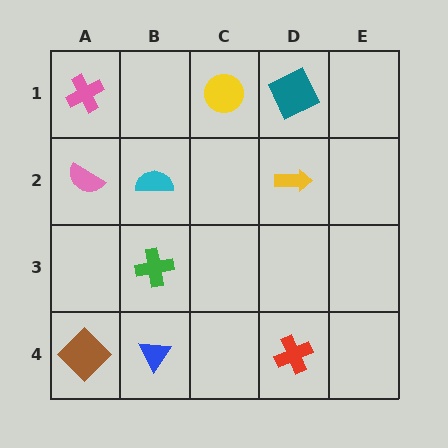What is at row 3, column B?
A green cross.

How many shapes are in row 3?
1 shape.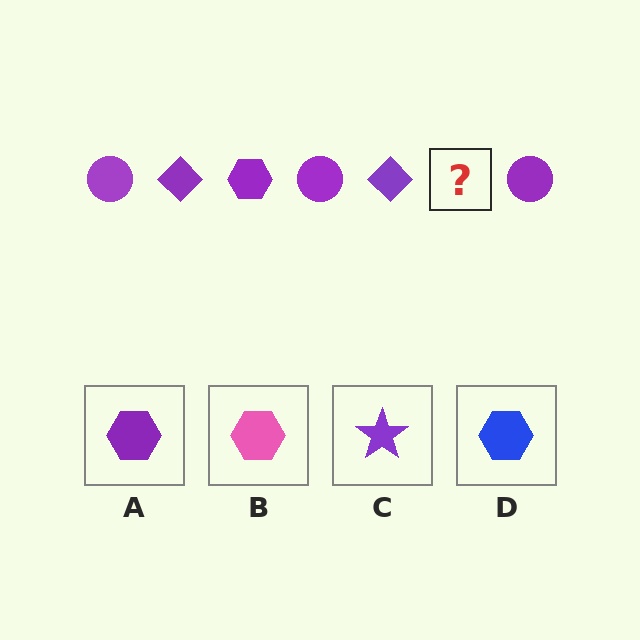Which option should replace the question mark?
Option A.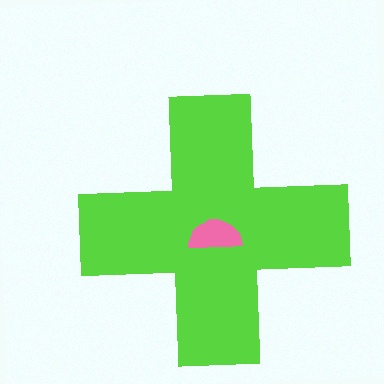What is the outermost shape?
The lime cross.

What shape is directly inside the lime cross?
The pink semicircle.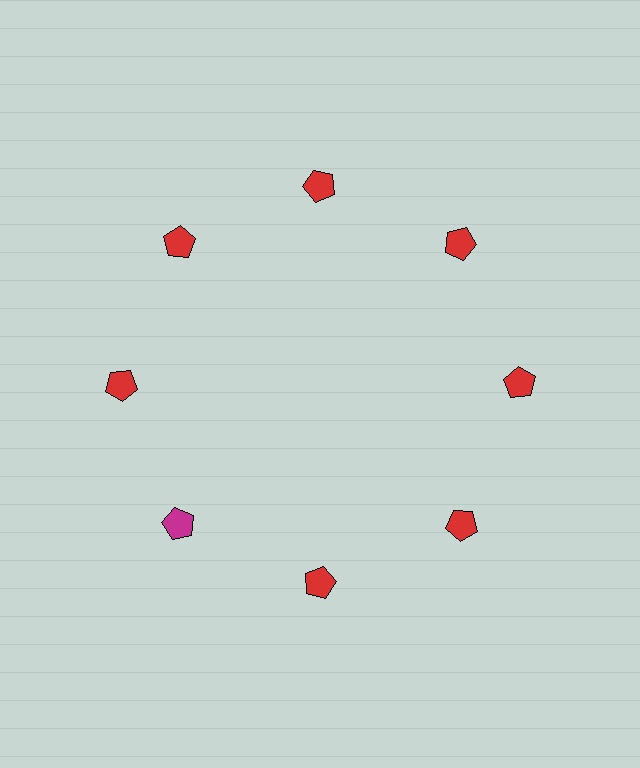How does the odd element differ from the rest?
It has a different color: magenta instead of red.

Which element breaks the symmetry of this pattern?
The magenta pentagon at roughly the 8 o'clock position breaks the symmetry. All other shapes are red pentagons.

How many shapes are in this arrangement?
There are 8 shapes arranged in a ring pattern.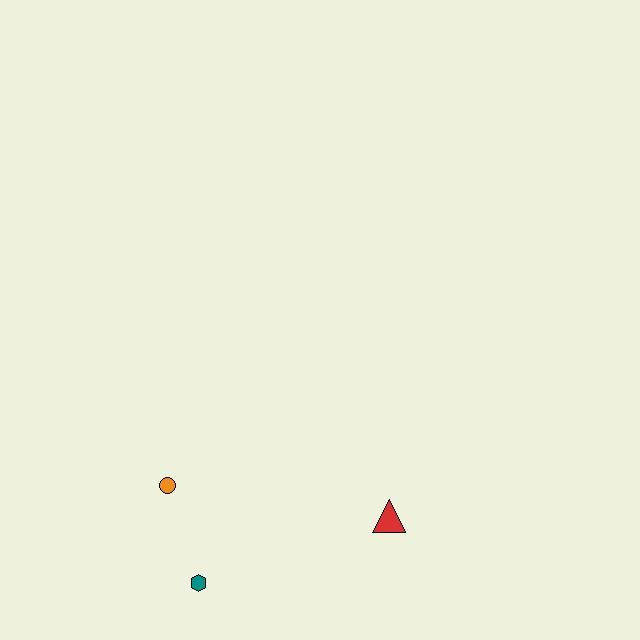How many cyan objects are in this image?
There are no cyan objects.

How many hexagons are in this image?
There is 1 hexagon.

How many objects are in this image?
There are 3 objects.